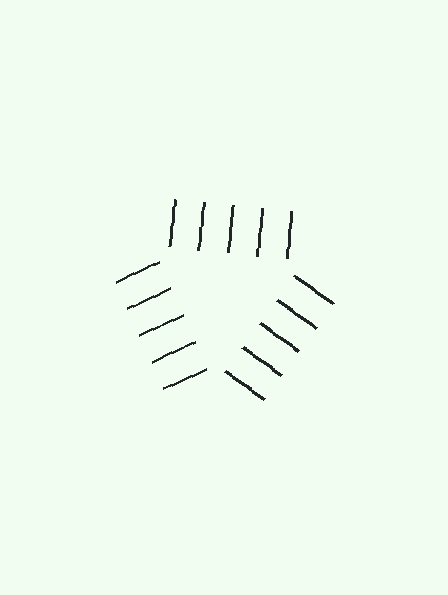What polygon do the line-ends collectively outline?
An illusory triangle — the line segments terminate on its edges but no continuous stroke is drawn.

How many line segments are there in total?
15 — 5 along each of the 3 edges.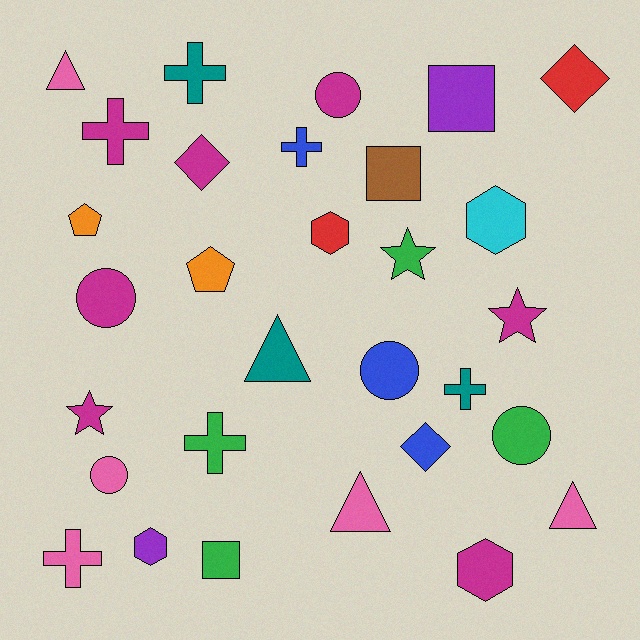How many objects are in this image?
There are 30 objects.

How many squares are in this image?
There are 3 squares.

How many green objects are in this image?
There are 4 green objects.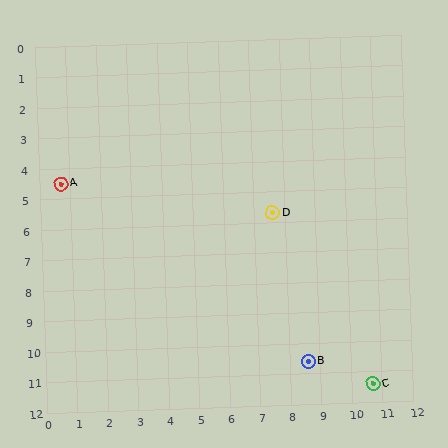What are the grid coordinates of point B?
Point B is at approximately (8.6, 10.6).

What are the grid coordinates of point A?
Point A is at approximately (0.7, 4.5).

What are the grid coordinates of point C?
Point C is at approximately (10.7, 11.4).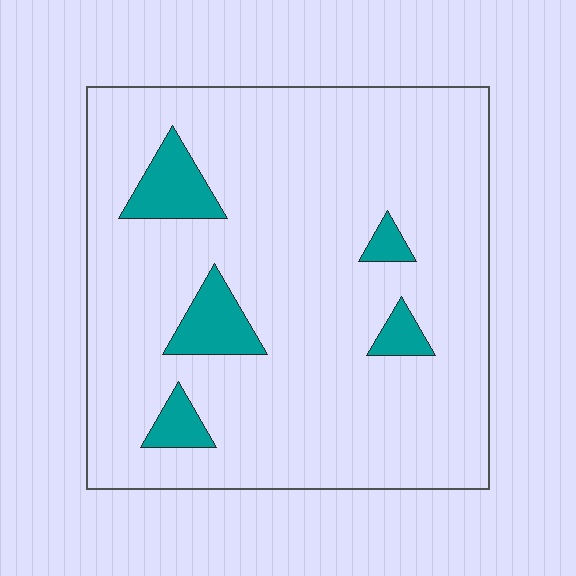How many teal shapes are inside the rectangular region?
5.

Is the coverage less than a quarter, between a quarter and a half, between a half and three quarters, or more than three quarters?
Less than a quarter.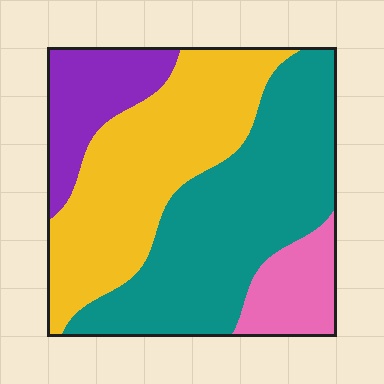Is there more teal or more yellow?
Teal.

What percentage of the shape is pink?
Pink covers 10% of the shape.